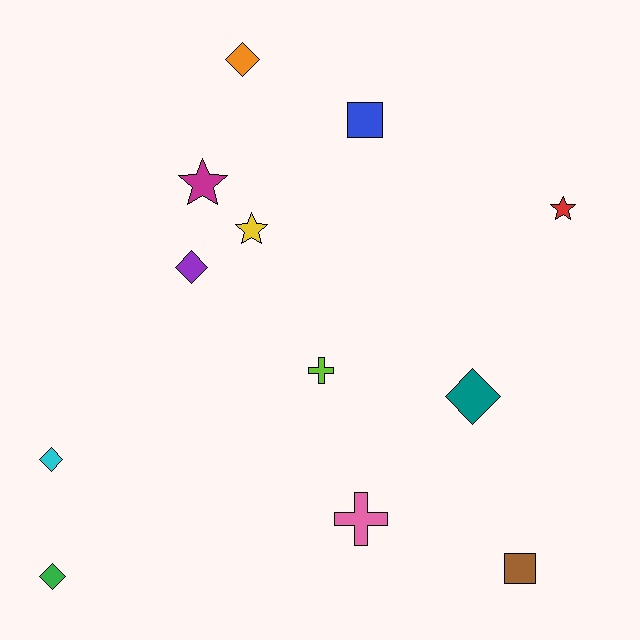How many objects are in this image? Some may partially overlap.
There are 12 objects.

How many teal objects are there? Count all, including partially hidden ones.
There is 1 teal object.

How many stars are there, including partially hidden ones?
There are 3 stars.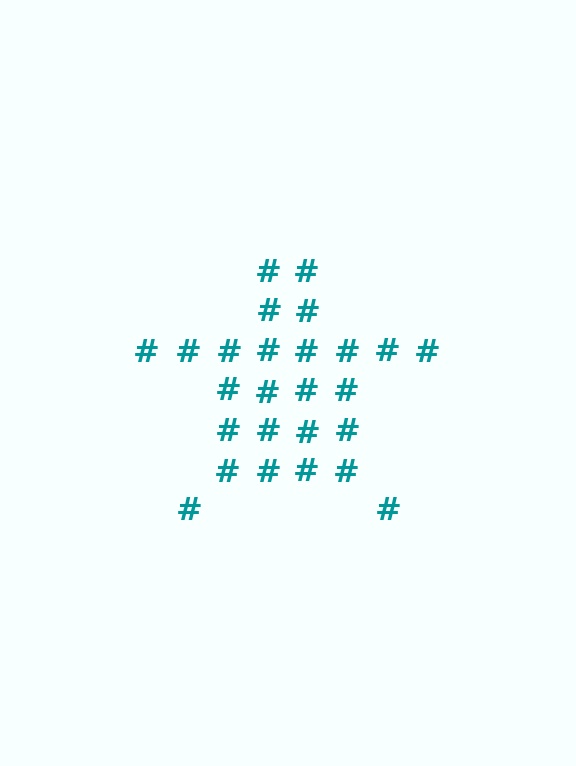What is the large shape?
The large shape is a star.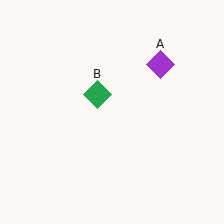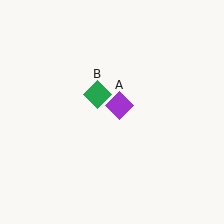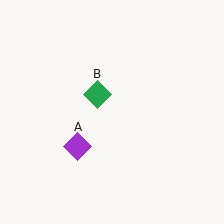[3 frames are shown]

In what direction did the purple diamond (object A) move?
The purple diamond (object A) moved down and to the left.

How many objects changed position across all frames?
1 object changed position: purple diamond (object A).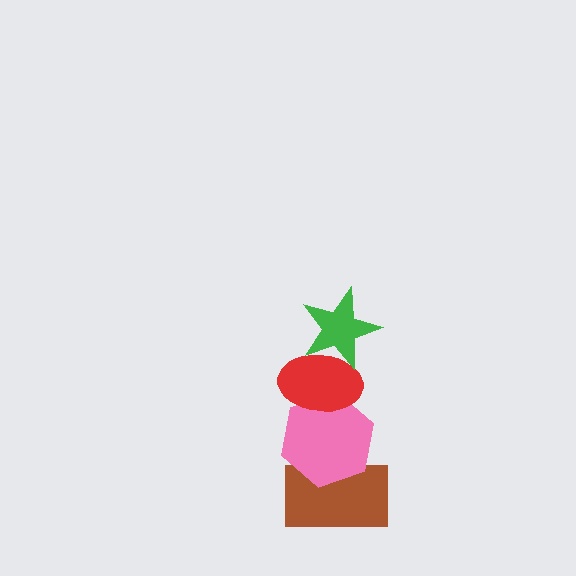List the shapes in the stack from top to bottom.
From top to bottom: the green star, the red ellipse, the pink hexagon, the brown rectangle.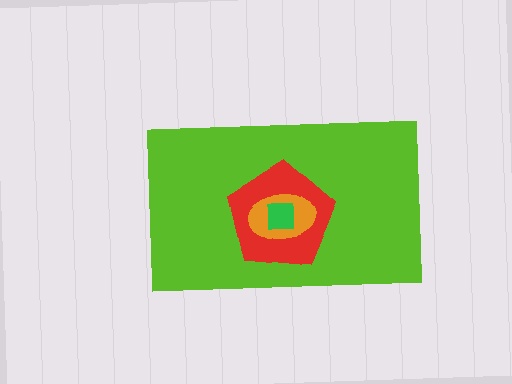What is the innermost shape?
The green square.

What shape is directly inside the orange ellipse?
The green square.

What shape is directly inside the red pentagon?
The orange ellipse.